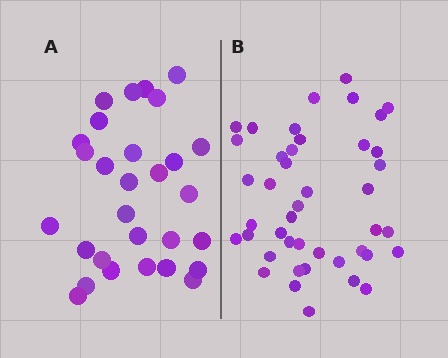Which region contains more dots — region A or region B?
Region B (the right region) has more dots.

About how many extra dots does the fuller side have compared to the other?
Region B has approximately 15 more dots than region A.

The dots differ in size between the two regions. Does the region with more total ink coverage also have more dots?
No. Region A has more total ink coverage because its dots are larger, but region B actually contains more individual dots. Total area can be misleading — the number of items is what matters here.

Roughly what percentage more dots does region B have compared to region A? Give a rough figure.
About 50% more.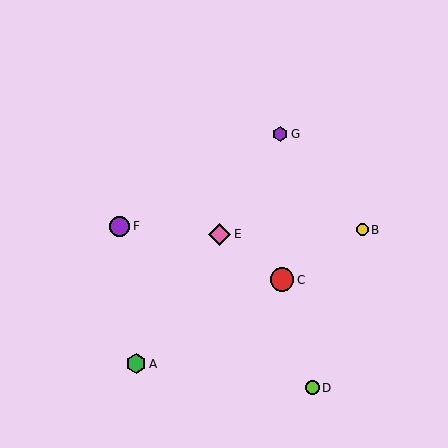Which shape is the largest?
The red circle (labeled C) is the largest.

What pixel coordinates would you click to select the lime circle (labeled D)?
Click at (312, 388) to select the lime circle D.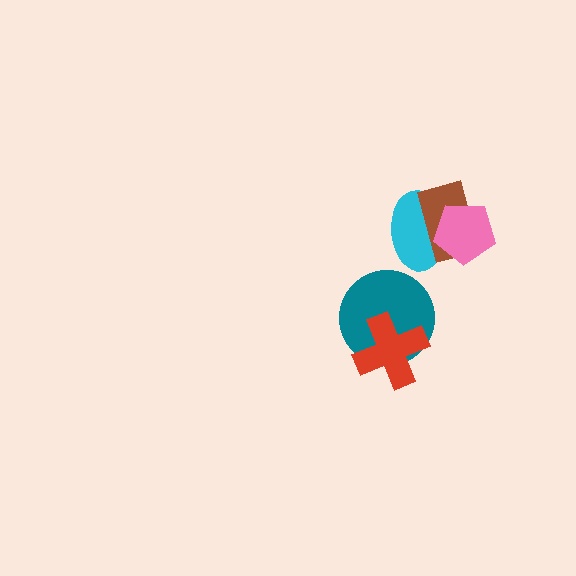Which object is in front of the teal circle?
The red cross is in front of the teal circle.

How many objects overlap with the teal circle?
1 object overlaps with the teal circle.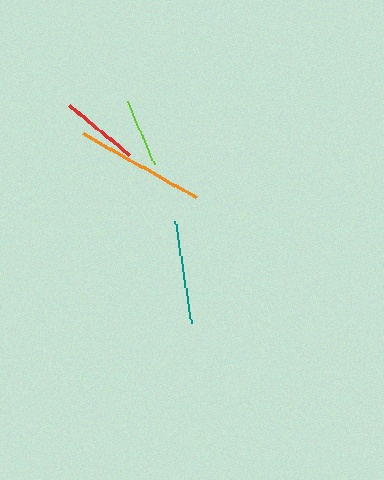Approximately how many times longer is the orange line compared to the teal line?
The orange line is approximately 1.2 times the length of the teal line.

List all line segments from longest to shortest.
From longest to shortest: orange, teal, red, lime.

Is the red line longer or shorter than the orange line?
The orange line is longer than the red line.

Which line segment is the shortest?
The lime line is the shortest at approximately 68 pixels.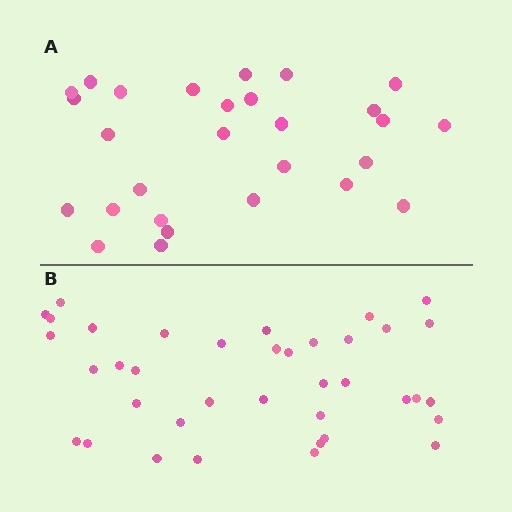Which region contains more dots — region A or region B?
Region B (the bottom region) has more dots.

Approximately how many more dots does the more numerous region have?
Region B has roughly 10 or so more dots than region A.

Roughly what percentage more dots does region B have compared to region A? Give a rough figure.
About 35% more.